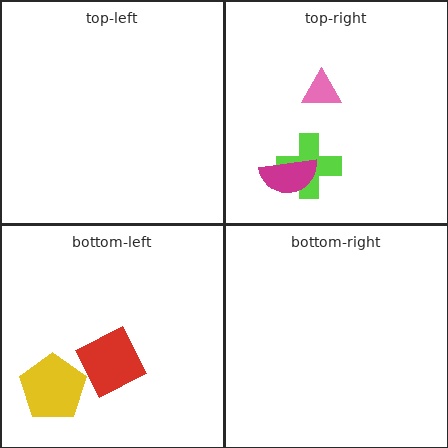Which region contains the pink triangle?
The top-right region.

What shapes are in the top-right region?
The lime cross, the pink triangle, the magenta semicircle.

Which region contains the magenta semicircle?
The top-right region.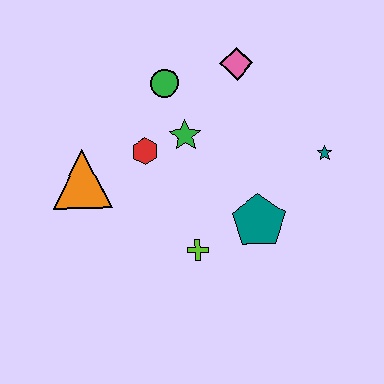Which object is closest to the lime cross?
The teal pentagon is closest to the lime cross.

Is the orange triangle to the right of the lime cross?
No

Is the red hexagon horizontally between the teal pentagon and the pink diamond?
No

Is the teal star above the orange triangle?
Yes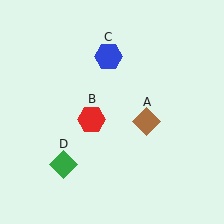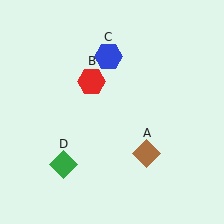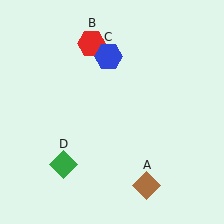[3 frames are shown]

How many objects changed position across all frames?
2 objects changed position: brown diamond (object A), red hexagon (object B).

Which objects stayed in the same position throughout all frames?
Blue hexagon (object C) and green diamond (object D) remained stationary.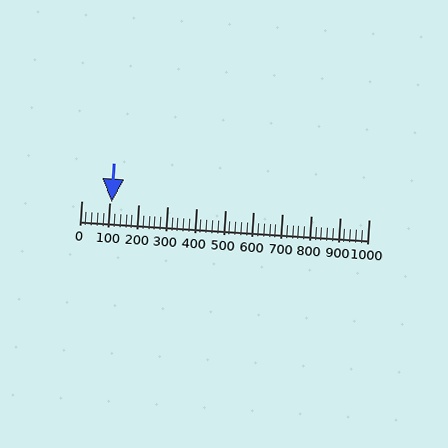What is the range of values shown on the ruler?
The ruler shows values from 0 to 1000.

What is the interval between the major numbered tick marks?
The major tick marks are spaced 100 units apart.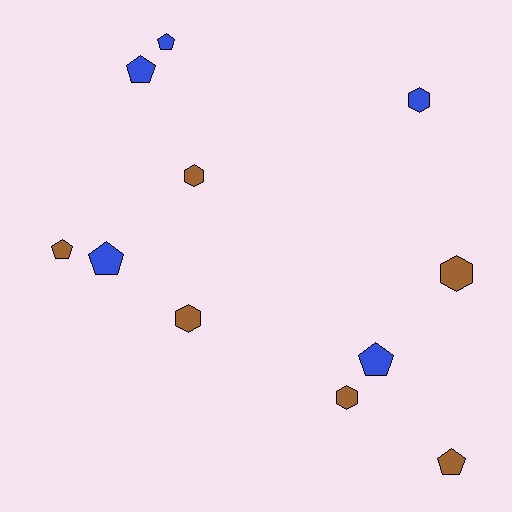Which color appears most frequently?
Brown, with 6 objects.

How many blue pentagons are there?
There are 4 blue pentagons.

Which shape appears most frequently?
Pentagon, with 6 objects.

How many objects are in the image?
There are 11 objects.